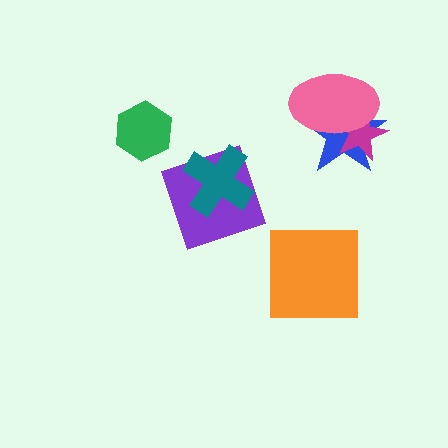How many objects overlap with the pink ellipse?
2 objects overlap with the pink ellipse.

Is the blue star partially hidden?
Yes, it is partially covered by another shape.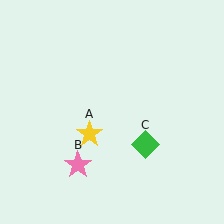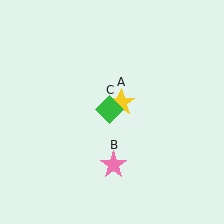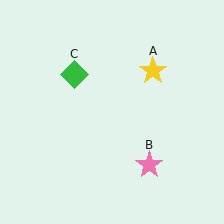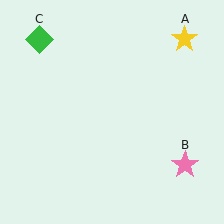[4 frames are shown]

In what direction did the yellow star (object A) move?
The yellow star (object A) moved up and to the right.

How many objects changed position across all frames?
3 objects changed position: yellow star (object A), pink star (object B), green diamond (object C).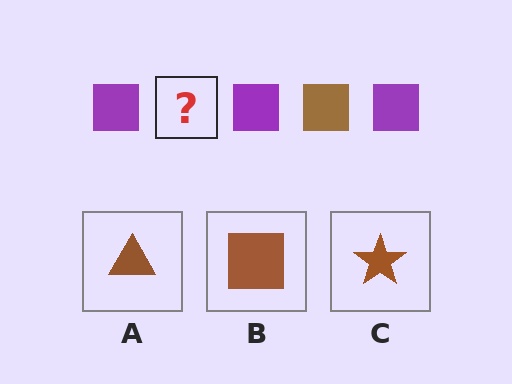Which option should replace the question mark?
Option B.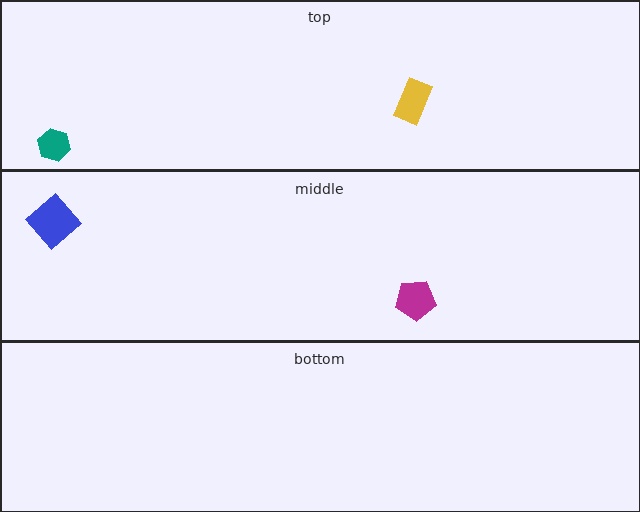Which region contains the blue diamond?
The middle region.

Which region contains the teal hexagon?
The top region.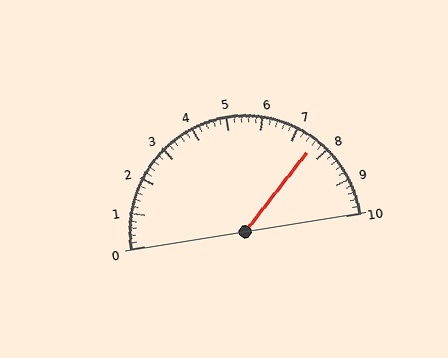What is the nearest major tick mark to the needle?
The nearest major tick mark is 8.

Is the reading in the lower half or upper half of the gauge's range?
The reading is in the upper half of the range (0 to 10).